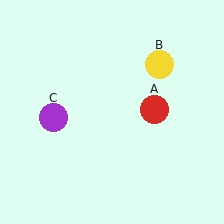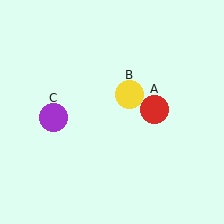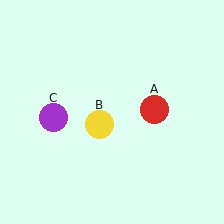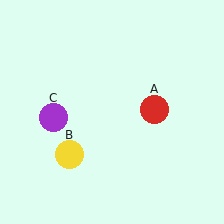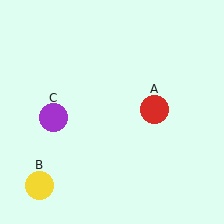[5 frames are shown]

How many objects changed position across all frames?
1 object changed position: yellow circle (object B).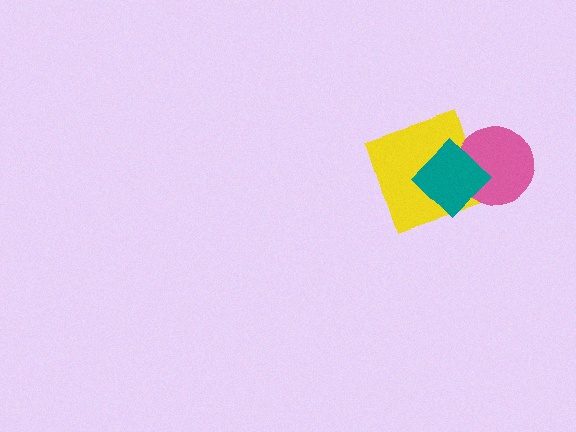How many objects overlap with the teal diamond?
2 objects overlap with the teal diamond.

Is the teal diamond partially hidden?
No, no other shape covers it.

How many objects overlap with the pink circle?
2 objects overlap with the pink circle.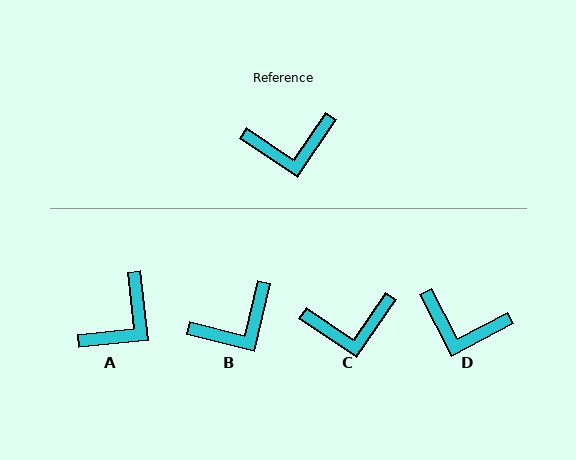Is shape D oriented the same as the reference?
No, it is off by about 28 degrees.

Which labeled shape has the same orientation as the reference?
C.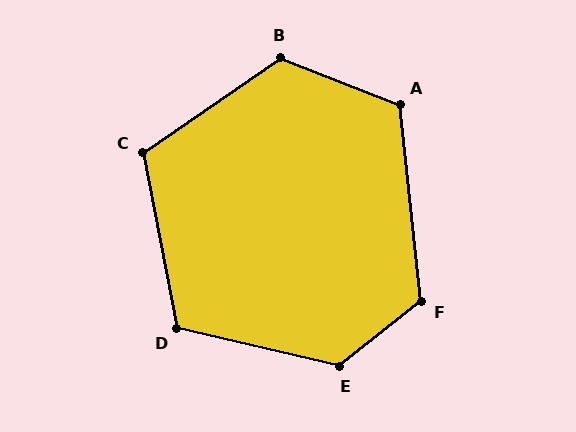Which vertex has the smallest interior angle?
C, at approximately 114 degrees.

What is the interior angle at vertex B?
Approximately 124 degrees (obtuse).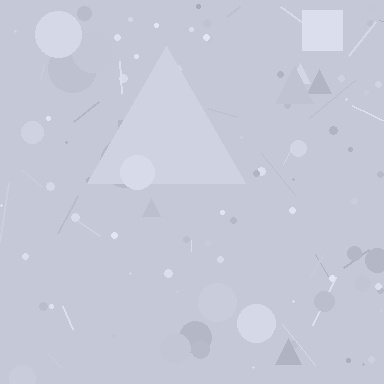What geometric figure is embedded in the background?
A triangle is embedded in the background.